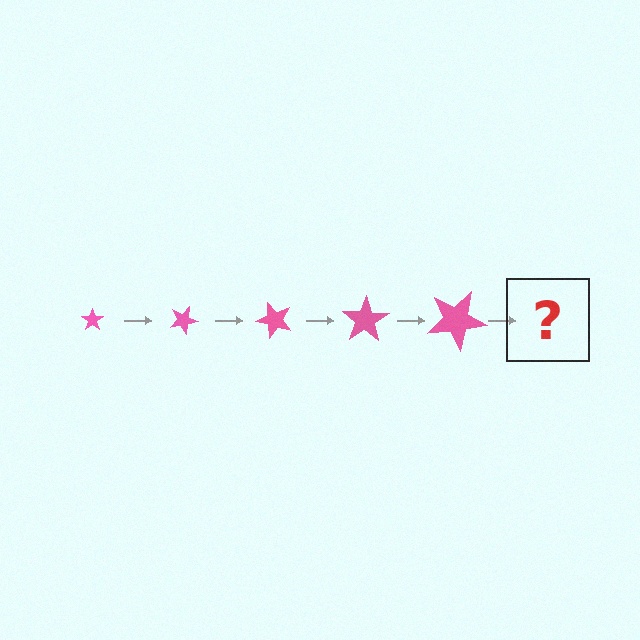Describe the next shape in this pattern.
It should be a star, larger than the previous one and rotated 125 degrees from the start.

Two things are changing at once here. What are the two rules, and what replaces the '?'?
The two rules are that the star grows larger each step and it rotates 25 degrees each step. The '?' should be a star, larger than the previous one and rotated 125 degrees from the start.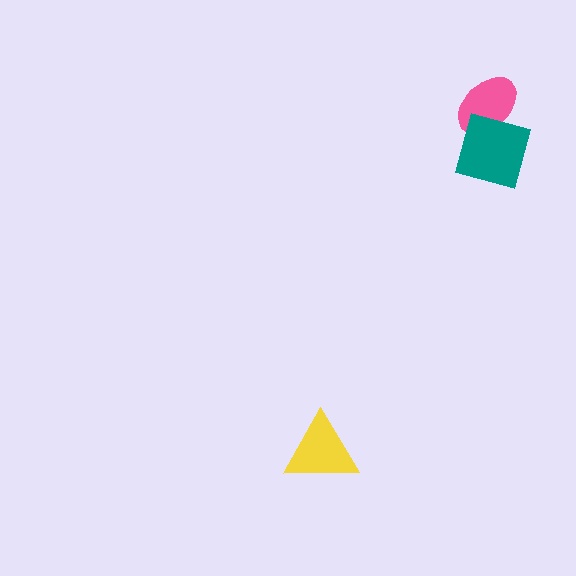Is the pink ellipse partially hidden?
Yes, it is partially covered by another shape.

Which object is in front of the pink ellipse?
The teal diamond is in front of the pink ellipse.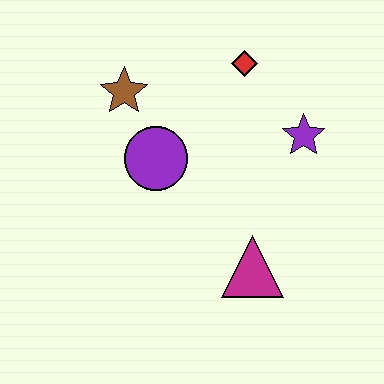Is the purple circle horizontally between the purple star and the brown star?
Yes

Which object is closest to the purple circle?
The brown star is closest to the purple circle.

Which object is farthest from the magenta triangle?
The brown star is farthest from the magenta triangle.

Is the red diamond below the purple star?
No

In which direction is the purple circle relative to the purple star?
The purple circle is to the left of the purple star.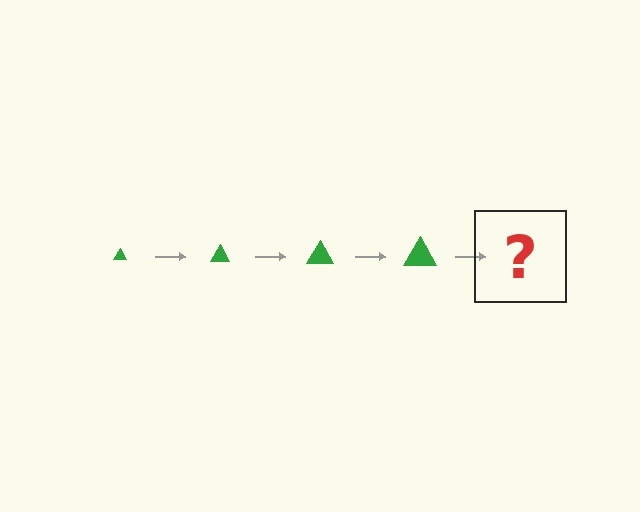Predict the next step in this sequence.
The next step is a green triangle, larger than the previous one.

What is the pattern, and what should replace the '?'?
The pattern is that the triangle gets progressively larger each step. The '?' should be a green triangle, larger than the previous one.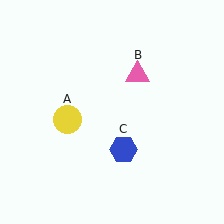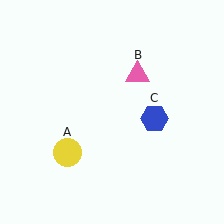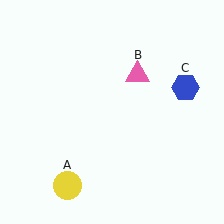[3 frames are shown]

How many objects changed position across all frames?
2 objects changed position: yellow circle (object A), blue hexagon (object C).